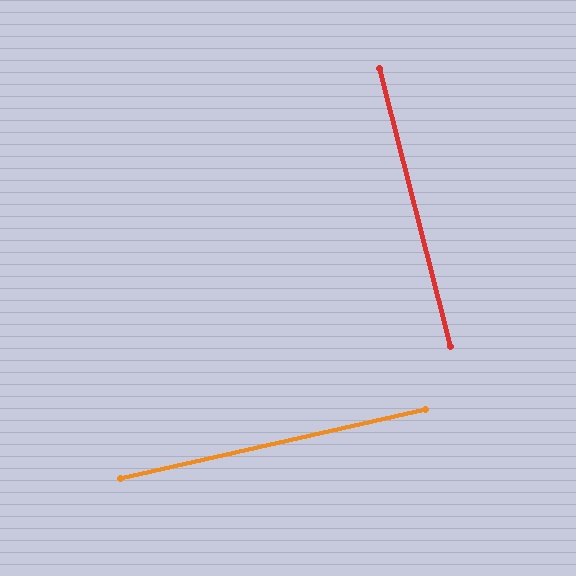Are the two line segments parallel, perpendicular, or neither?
Perpendicular — they meet at approximately 88°.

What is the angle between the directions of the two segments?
Approximately 88 degrees.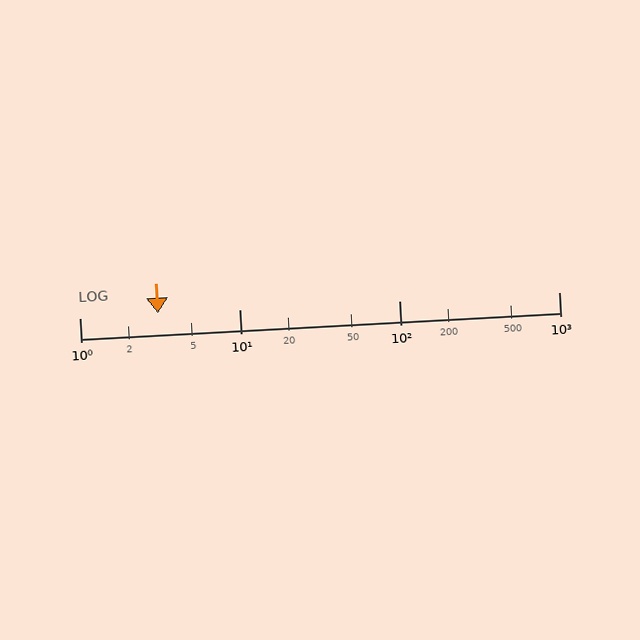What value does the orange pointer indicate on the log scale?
The pointer indicates approximately 3.1.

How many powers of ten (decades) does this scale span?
The scale spans 3 decades, from 1 to 1000.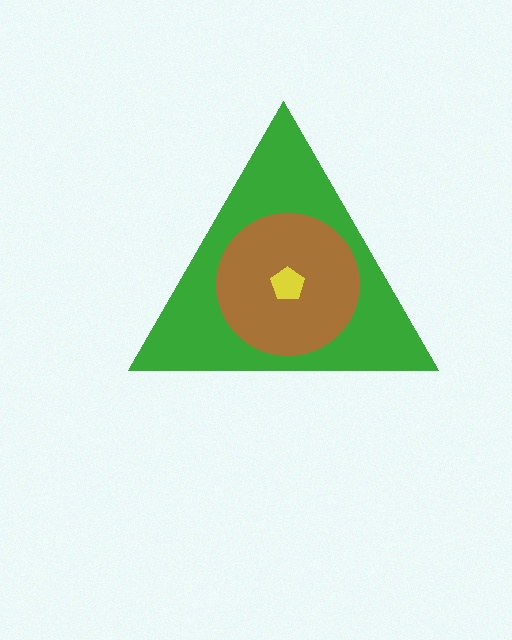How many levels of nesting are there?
3.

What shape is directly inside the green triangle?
The brown circle.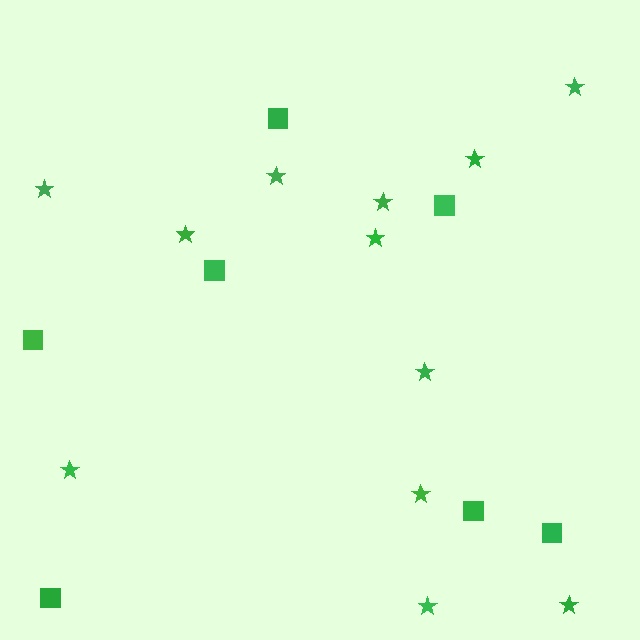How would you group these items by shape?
There are 2 groups: one group of squares (7) and one group of stars (12).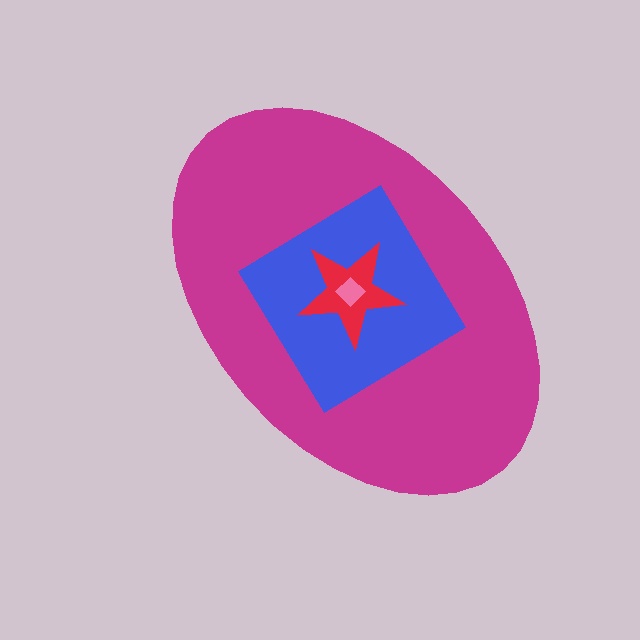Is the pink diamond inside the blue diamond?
Yes.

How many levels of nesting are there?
4.